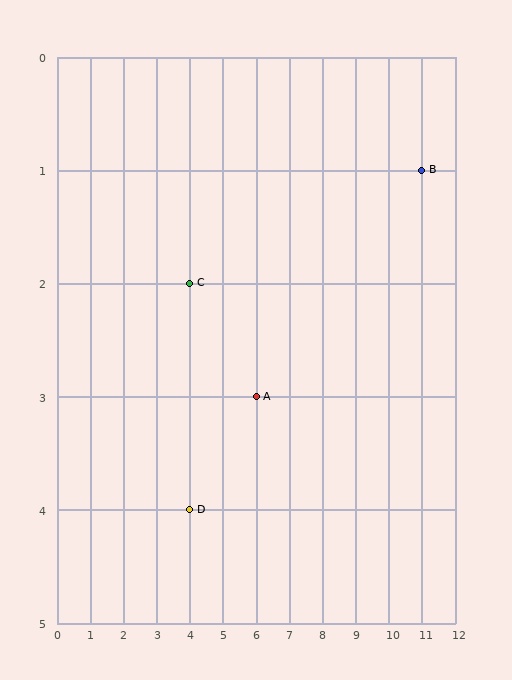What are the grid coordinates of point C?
Point C is at grid coordinates (4, 2).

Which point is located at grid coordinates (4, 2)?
Point C is at (4, 2).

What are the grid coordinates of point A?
Point A is at grid coordinates (6, 3).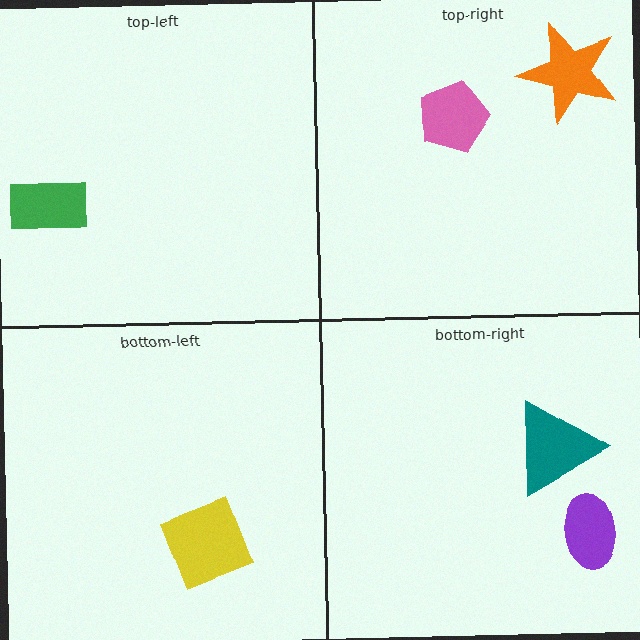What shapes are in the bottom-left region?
The yellow square.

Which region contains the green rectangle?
The top-left region.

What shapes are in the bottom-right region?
The purple ellipse, the teal triangle.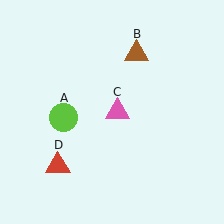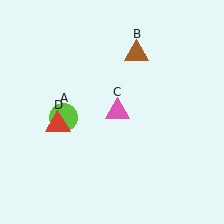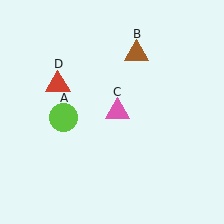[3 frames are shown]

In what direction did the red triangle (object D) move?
The red triangle (object D) moved up.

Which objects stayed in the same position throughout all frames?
Lime circle (object A) and brown triangle (object B) and pink triangle (object C) remained stationary.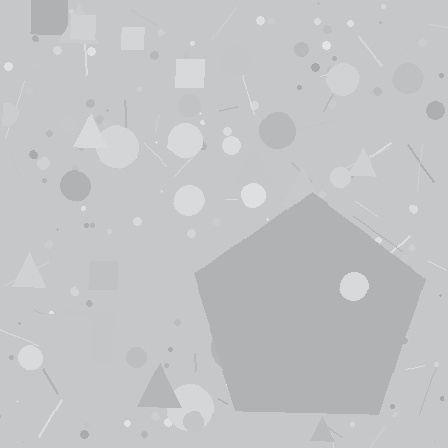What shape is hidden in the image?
A pentagon is hidden in the image.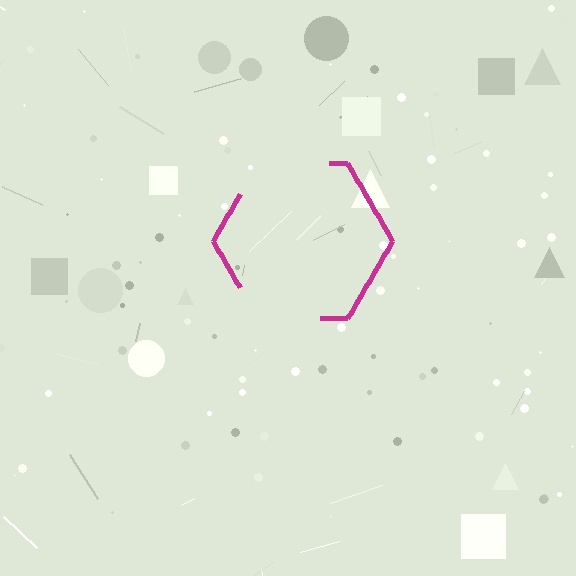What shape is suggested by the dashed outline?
The dashed outline suggests a hexagon.